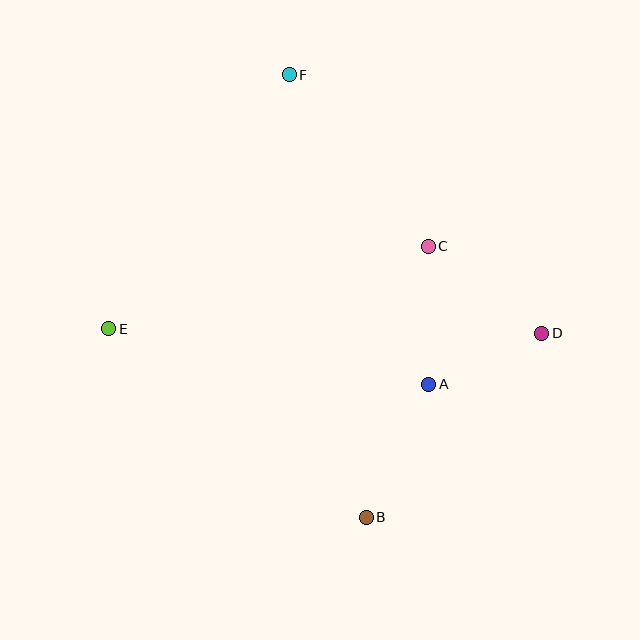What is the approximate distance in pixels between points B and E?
The distance between B and E is approximately 319 pixels.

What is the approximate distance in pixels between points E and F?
The distance between E and F is approximately 312 pixels.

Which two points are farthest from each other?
Points B and F are farthest from each other.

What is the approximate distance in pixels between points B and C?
The distance between B and C is approximately 278 pixels.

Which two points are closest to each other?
Points A and D are closest to each other.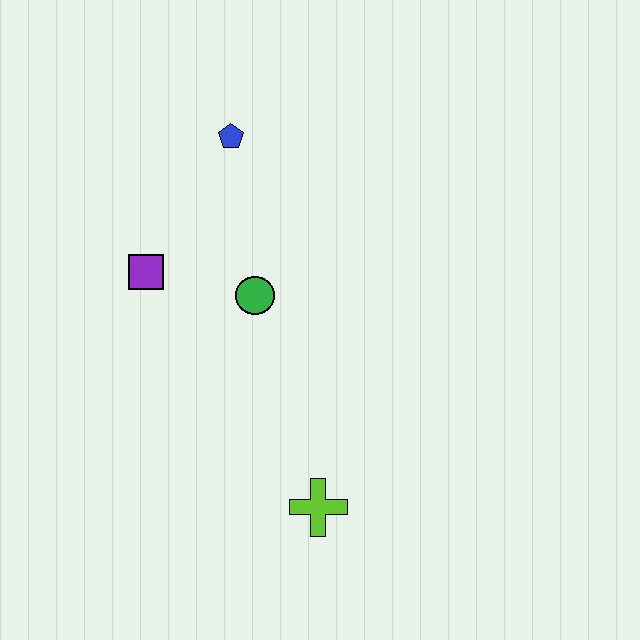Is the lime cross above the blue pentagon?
No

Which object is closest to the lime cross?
The green circle is closest to the lime cross.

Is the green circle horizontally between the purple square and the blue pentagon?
No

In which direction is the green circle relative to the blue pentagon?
The green circle is below the blue pentagon.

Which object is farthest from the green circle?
The lime cross is farthest from the green circle.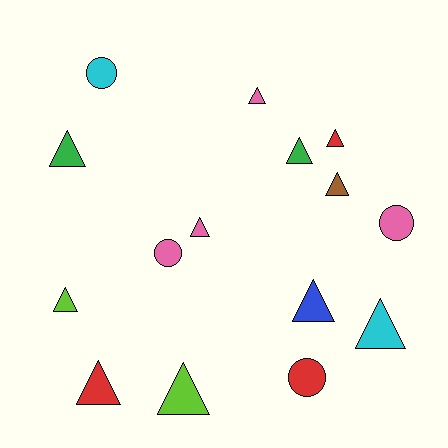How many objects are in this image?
There are 15 objects.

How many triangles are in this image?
There are 11 triangles.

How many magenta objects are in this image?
There are no magenta objects.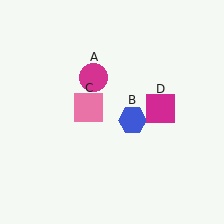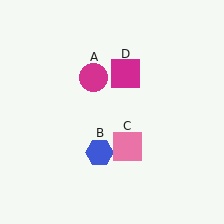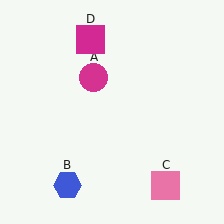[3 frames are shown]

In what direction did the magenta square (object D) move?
The magenta square (object D) moved up and to the left.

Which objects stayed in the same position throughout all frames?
Magenta circle (object A) remained stationary.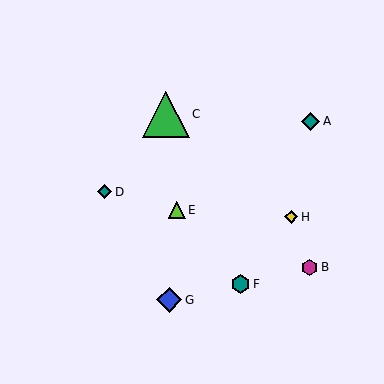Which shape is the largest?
The green triangle (labeled C) is the largest.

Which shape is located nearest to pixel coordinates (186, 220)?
The lime triangle (labeled E) at (177, 210) is nearest to that location.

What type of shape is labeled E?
Shape E is a lime triangle.